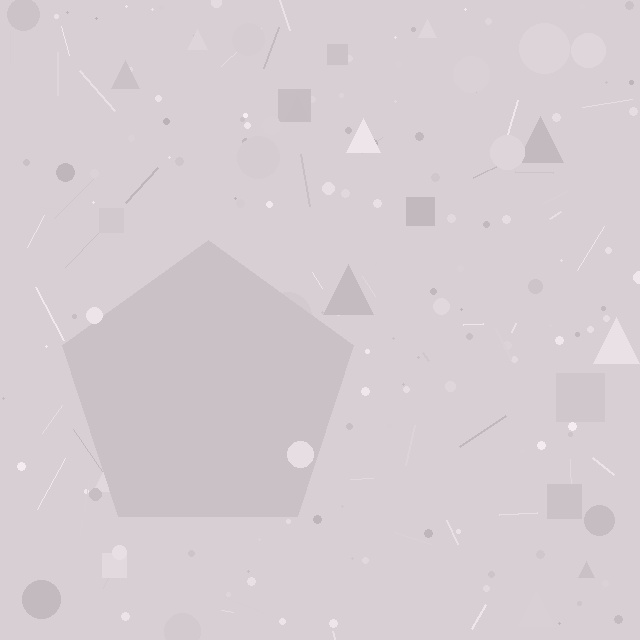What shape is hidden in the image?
A pentagon is hidden in the image.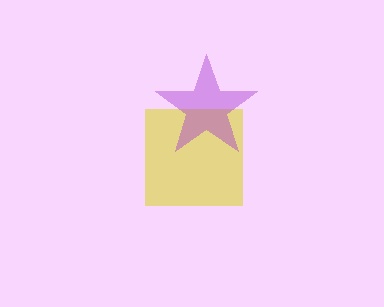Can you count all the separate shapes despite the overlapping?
Yes, there are 2 separate shapes.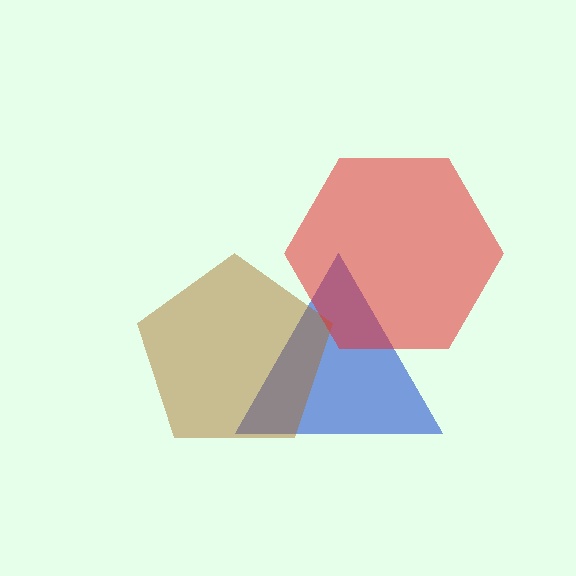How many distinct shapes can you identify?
There are 3 distinct shapes: a blue triangle, a brown pentagon, a red hexagon.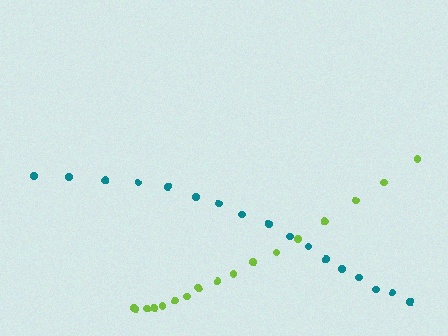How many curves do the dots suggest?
There are 2 distinct paths.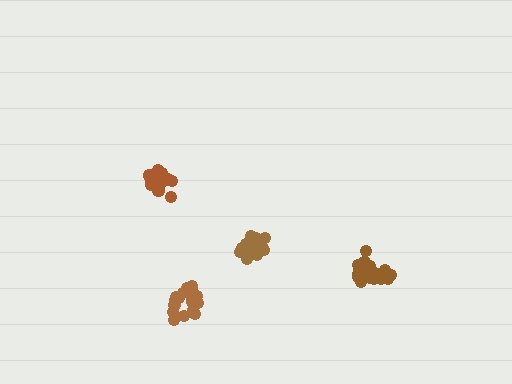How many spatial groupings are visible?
There are 4 spatial groupings.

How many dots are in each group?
Group 1: 15 dots, Group 2: 19 dots, Group 3: 20 dots, Group 4: 18 dots (72 total).